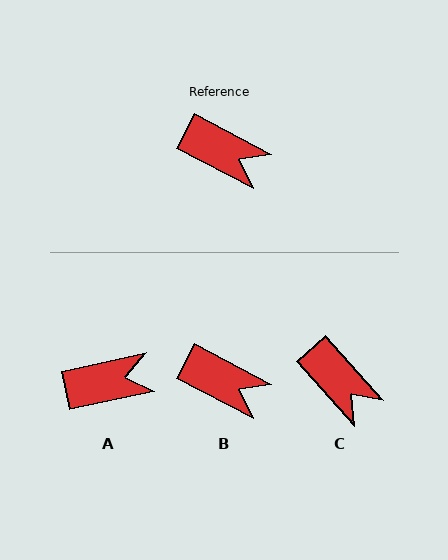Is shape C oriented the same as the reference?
No, it is off by about 20 degrees.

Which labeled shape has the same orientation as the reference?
B.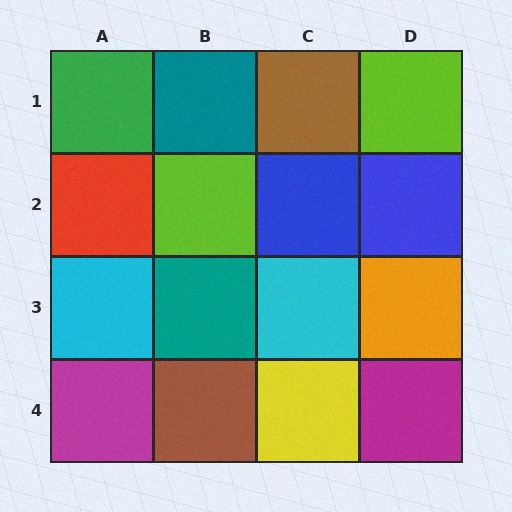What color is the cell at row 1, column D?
Lime.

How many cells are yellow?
1 cell is yellow.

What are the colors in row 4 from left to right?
Magenta, brown, yellow, magenta.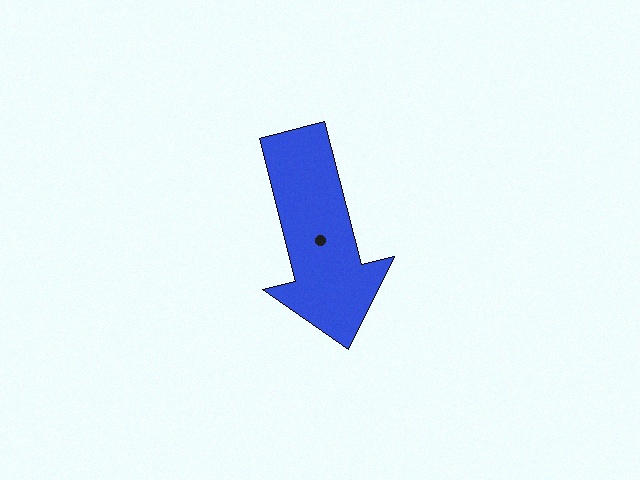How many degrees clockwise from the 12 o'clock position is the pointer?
Approximately 166 degrees.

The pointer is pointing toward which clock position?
Roughly 6 o'clock.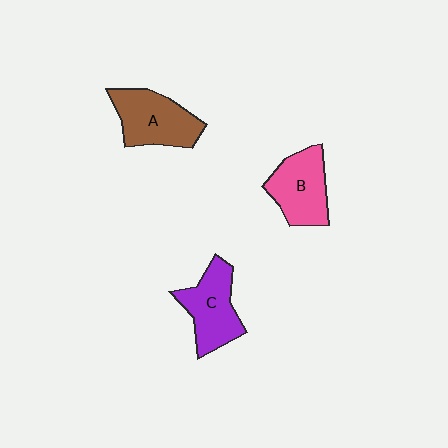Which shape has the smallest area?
Shape B (pink).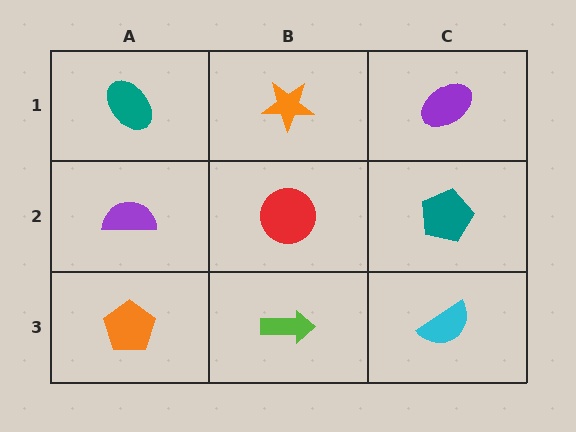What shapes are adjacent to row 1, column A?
A purple semicircle (row 2, column A), an orange star (row 1, column B).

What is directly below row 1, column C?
A teal pentagon.